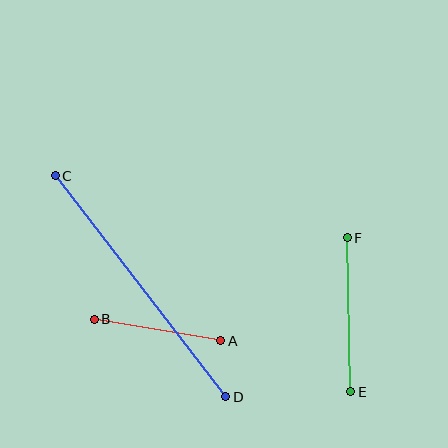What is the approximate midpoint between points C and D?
The midpoint is at approximately (140, 286) pixels.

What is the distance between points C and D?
The distance is approximately 279 pixels.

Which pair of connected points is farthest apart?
Points C and D are farthest apart.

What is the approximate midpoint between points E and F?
The midpoint is at approximately (349, 315) pixels.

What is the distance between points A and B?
The distance is approximately 129 pixels.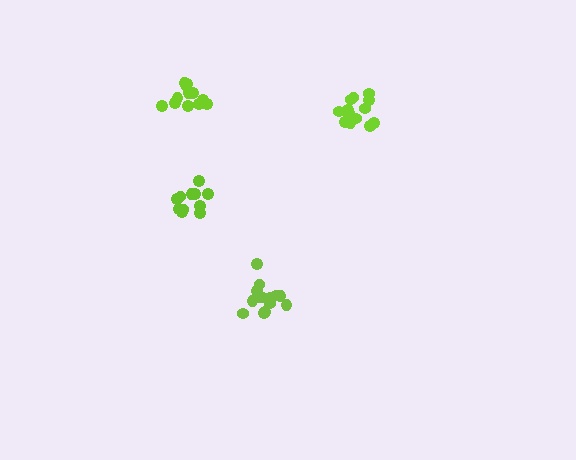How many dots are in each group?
Group 1: 12 dots, Group 2: 14 dots, Group 3: 11 dots, Group 4: 14 dots (51 total).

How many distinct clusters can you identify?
There are 4 distinct clusters.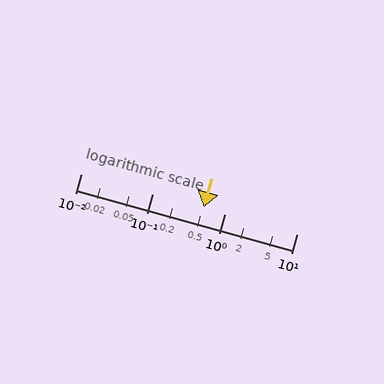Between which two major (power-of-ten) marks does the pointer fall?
The pointer is between 0.1 and 1.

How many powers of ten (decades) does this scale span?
The scale spans 3 decades, from 0.01 to 10.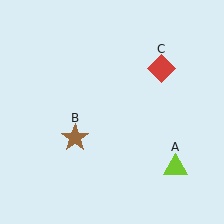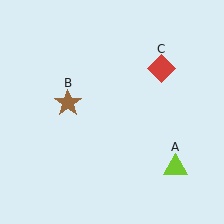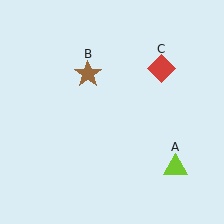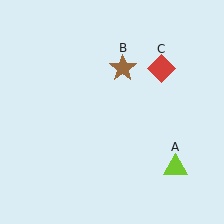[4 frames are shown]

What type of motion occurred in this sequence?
The brown star (object B) rotated clockwise around the center of the scene.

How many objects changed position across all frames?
1 object changed position: brown star (object B).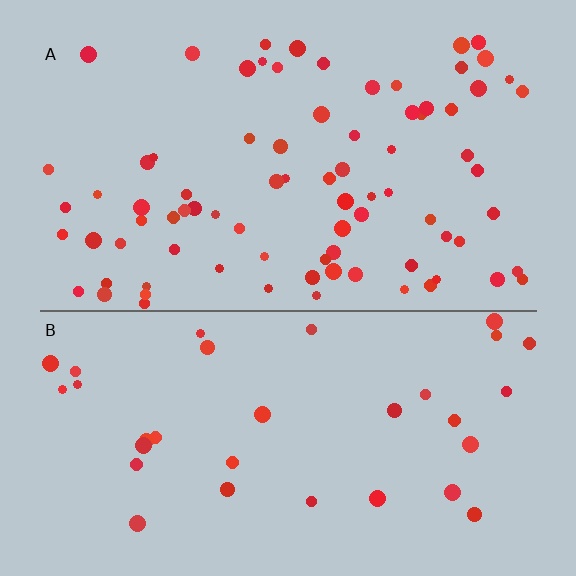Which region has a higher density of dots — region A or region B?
A (the top).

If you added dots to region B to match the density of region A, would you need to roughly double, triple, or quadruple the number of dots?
Approximately double.